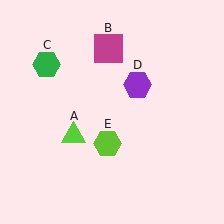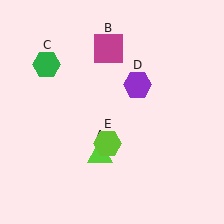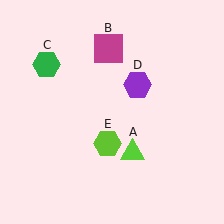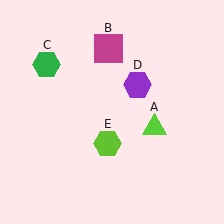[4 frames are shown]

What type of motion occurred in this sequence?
The lime triangle (object A) rotated counterclockwise around the center of the scene.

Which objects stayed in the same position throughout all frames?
Magenta square (object B) and green hexagon (object C) and purple hexagon (object D) and lime hexagon (object E) remained stationary.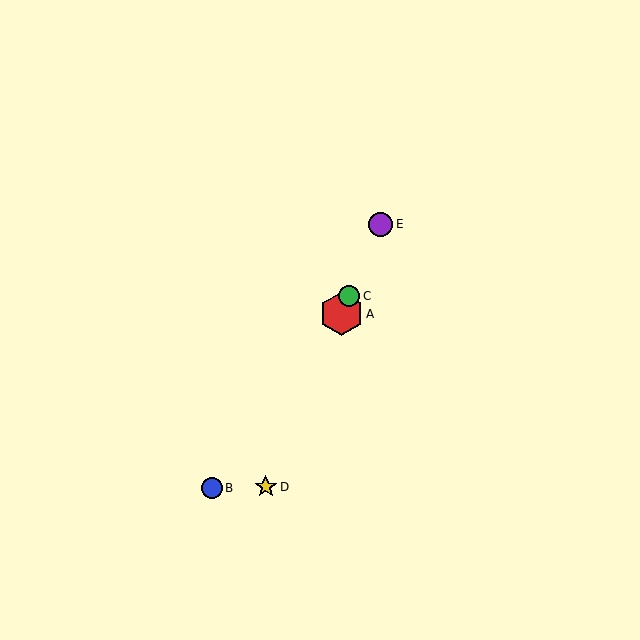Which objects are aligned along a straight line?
Objects A, C, D, E are aligned along a straight line.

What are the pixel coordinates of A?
Object A is at (342, 314).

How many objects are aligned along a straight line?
4 objects (A, C, D, E) are aligned along a straight line.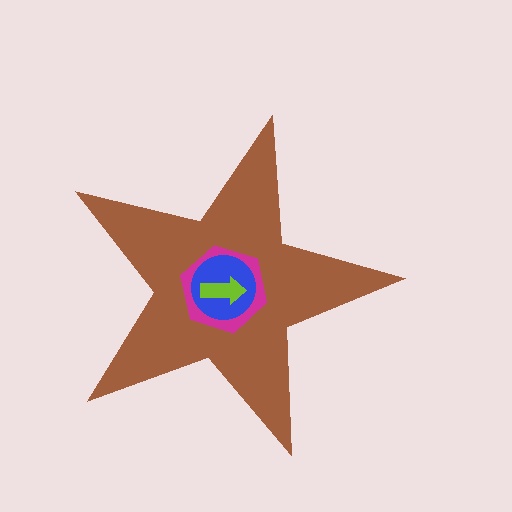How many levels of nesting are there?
4.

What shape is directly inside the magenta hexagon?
The blue circle.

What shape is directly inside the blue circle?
The lime arrow.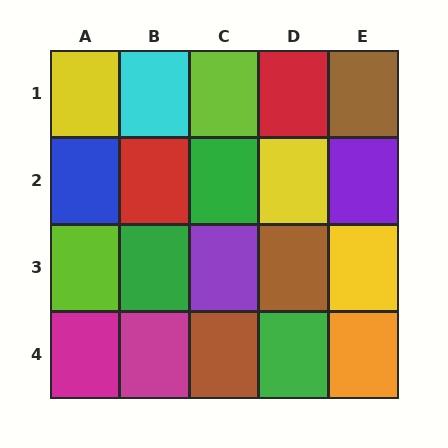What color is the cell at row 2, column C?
Green.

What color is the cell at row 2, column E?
Purple.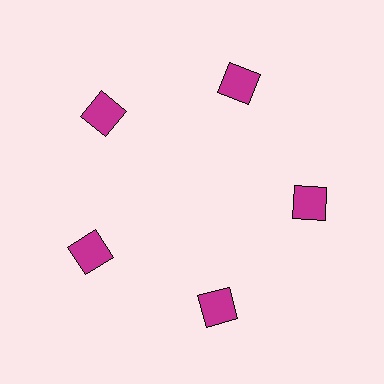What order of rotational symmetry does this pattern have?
This pattern has 5-fold rotational symmetry.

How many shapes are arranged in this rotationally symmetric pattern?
There are 5 shapes, arranged in 5 groups of 1.